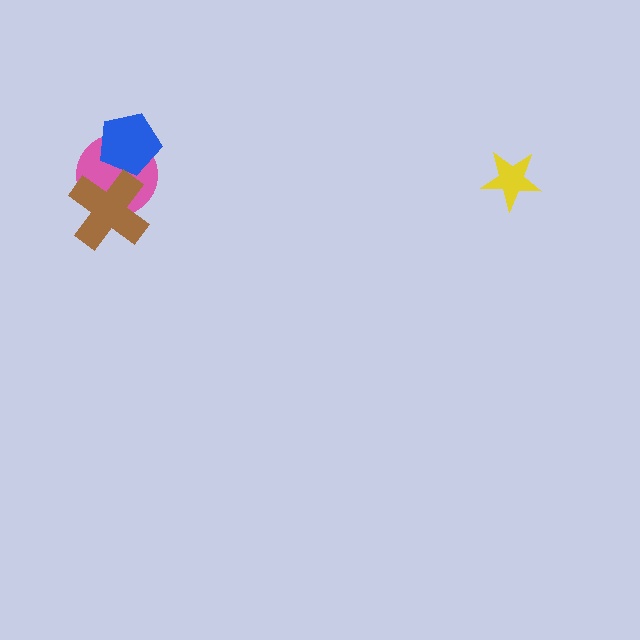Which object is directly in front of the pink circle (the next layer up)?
The blue pentagon is directly in front of the pink circle.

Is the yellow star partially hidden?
No, no other shape covers it.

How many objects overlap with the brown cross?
1 object overlaps with the brown cross.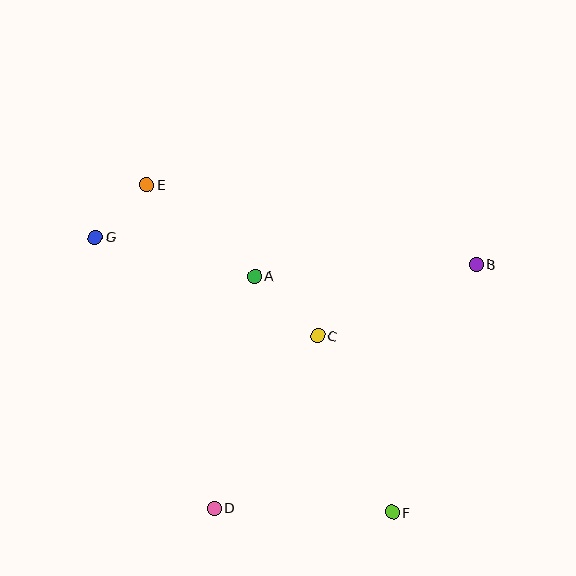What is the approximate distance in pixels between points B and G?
The distance between B and G is approximately 382 pixels.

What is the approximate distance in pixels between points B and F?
The distance between B and F is approximately 262 pixels.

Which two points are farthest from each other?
Points E and F are farthest from each other.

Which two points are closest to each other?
Points E and G are closest to each other.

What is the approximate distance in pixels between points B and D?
The distance between B and D is approximately 358 pixels.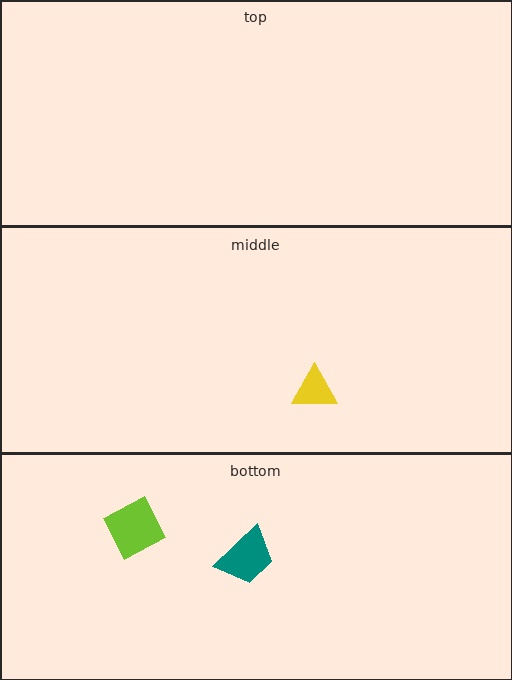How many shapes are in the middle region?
1.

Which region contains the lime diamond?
The bottom region.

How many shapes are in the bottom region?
2.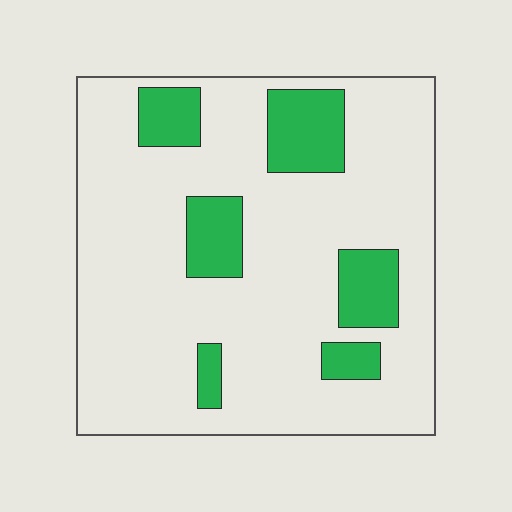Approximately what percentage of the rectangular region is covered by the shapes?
Approximately 20%.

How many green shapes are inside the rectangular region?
6.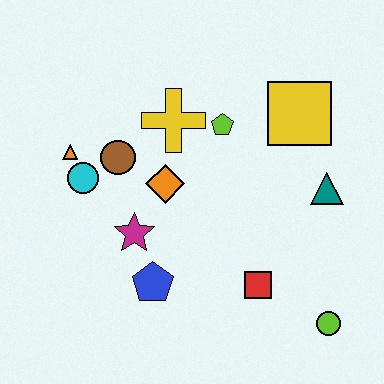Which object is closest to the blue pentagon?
The magenta star is closest to the blue pentagon.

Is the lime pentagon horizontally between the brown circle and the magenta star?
No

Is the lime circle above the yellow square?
No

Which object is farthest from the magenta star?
The lime circle is farthest from the magenta star.